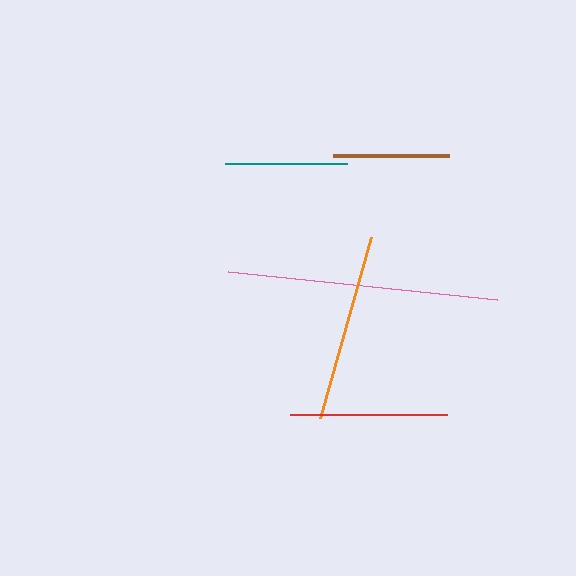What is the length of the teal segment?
The teal segment is approximately 122 pixels long.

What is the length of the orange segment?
The orange segment is approximately 188 pixels long.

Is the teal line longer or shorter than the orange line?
The orange line is longer than the teal line.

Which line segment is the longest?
The pink line is the longest at approximately 271 pixels.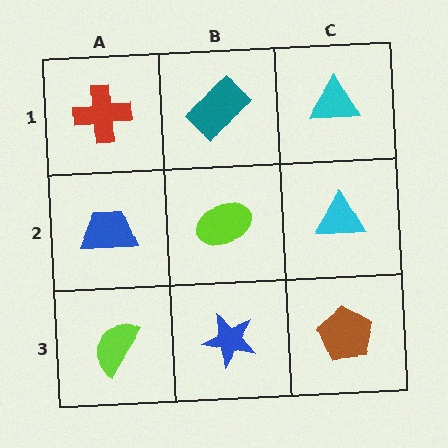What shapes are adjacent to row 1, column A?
A blue trapezoid (row 2, column A), a teal rectangle (row 1, column B).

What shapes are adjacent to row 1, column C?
A cyan triangle (row 2, column C), a teal rectangle (row 1, column B).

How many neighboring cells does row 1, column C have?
2.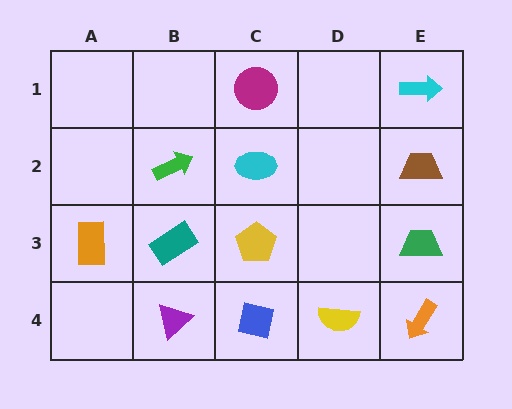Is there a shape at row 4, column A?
No, that cell is empty.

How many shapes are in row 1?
2 shapes.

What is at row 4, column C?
A blue square.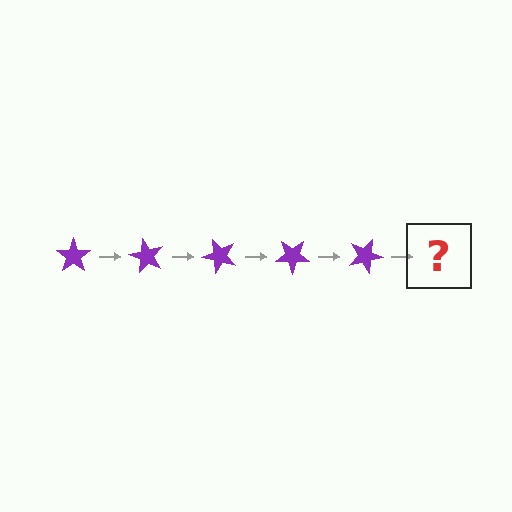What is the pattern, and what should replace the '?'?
The pattern is that the star rotates 60 degrees each step. The '?' should be a purple star rotated 300 degrees.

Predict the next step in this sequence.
The next step is a purple star rotated 300 degrees.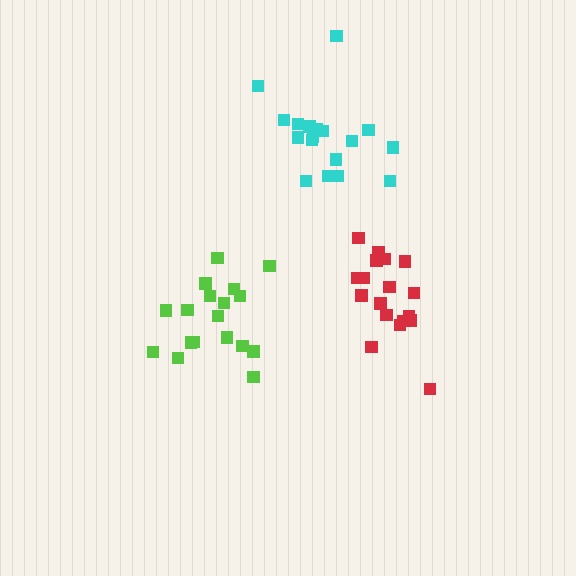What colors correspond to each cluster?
The clusters are colored: lime, red, cyan.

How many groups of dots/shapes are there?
There are 3 groups.